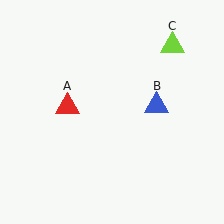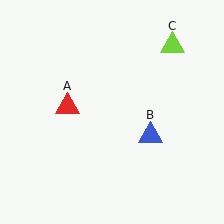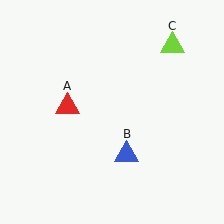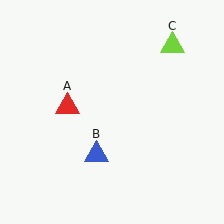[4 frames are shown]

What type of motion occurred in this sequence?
The blue triangle (object B) rotated clockwise around the center of the scene.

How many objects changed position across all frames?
1 object changed position: blue triangle (object B).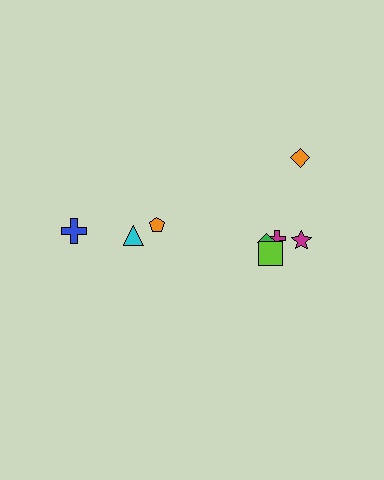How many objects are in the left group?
There are 3 objects.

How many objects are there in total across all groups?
There are 8 objects.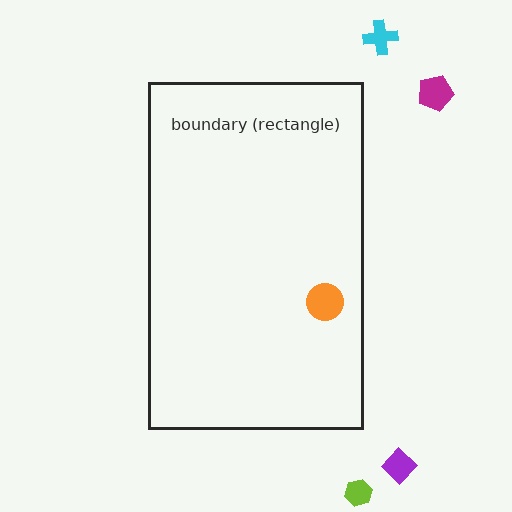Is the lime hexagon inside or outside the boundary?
Outside.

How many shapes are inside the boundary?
1 inside, 4 outside.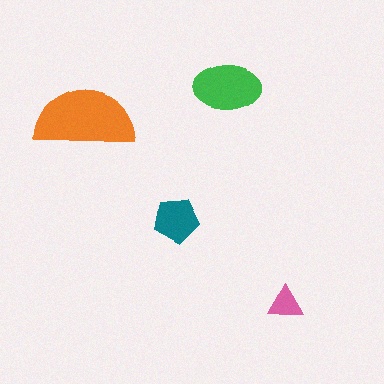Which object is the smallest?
The pink triangle.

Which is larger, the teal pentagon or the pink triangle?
The teal pentagon.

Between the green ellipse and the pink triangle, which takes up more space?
The green ellipse.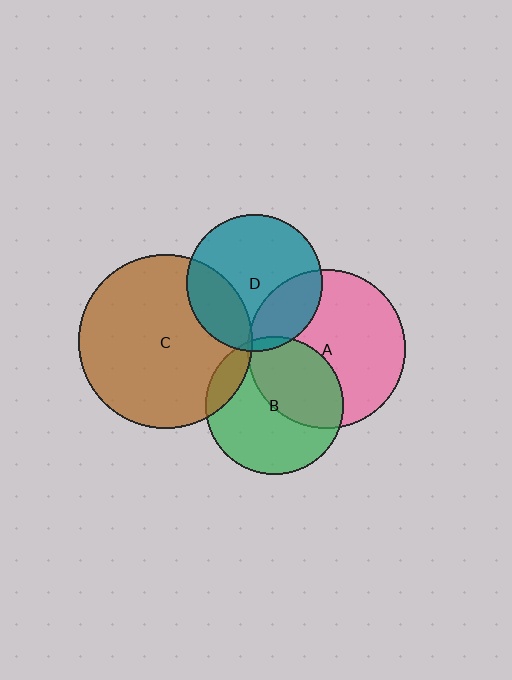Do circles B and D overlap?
Yes.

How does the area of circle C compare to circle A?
Approximately 1.2 times.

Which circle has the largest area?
Circle C (brown).